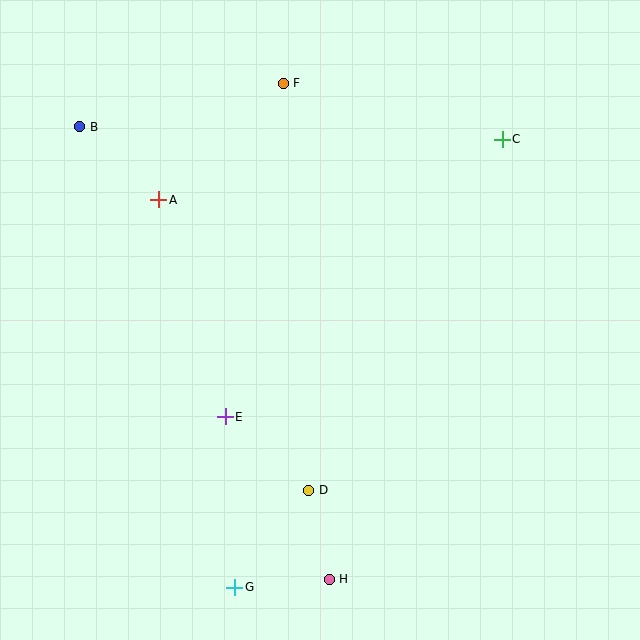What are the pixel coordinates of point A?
Point A is at (159, 200).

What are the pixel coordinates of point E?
Point E is at (225, 417).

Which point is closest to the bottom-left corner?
Point G is closest to the bottom-left corner.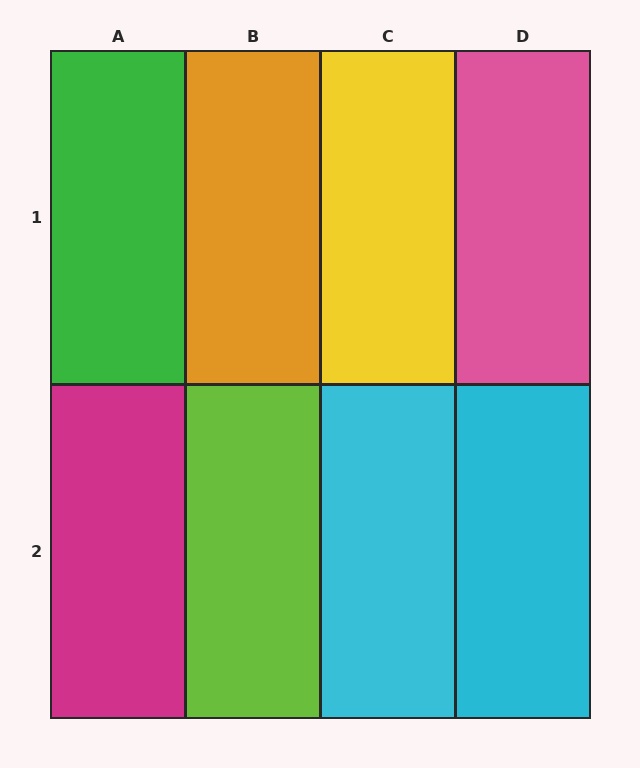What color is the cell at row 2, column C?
Cyan.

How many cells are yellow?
1 cell is yellow.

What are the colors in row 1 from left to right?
Green, orange, yellow, pink.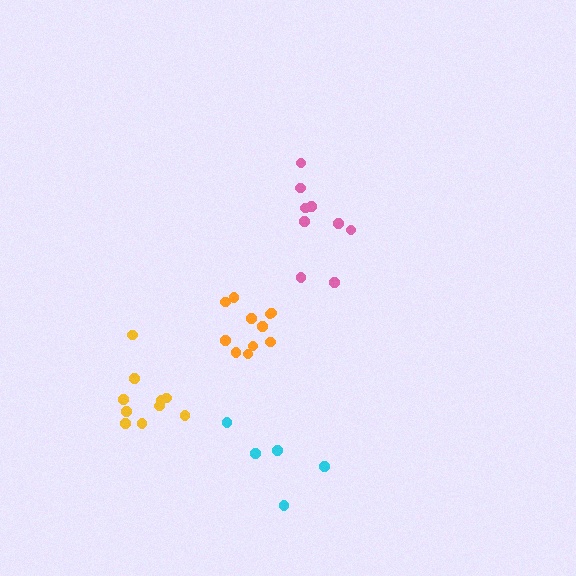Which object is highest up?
The pink cluster is topmost.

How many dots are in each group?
Group 1: 5 dots, Group 2: 10 dots, Group 3: 9 dots, Group 4: 11 dots (35 total).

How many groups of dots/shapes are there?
There are 4 groups.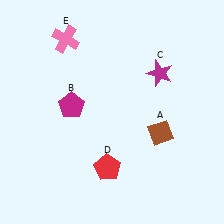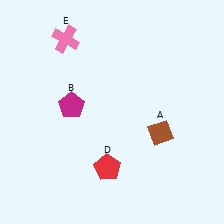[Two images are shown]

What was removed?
The magenta star (C) was removed in Image 2.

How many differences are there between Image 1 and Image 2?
There is 1 difference between the two images.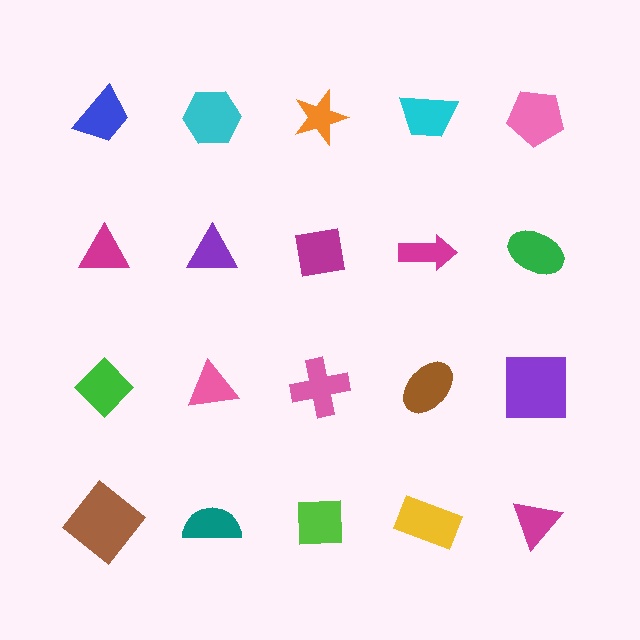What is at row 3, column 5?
A purple square.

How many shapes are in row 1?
5 shapes.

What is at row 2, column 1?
A magenta triangle.